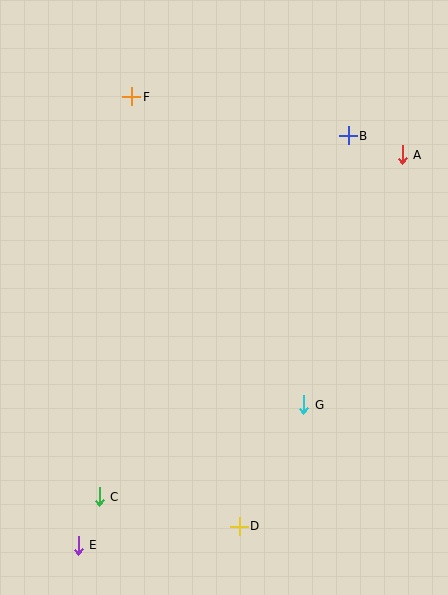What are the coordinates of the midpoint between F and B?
The midpoint between F and B is at (240, 116).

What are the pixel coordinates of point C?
Point C is at (99, 497).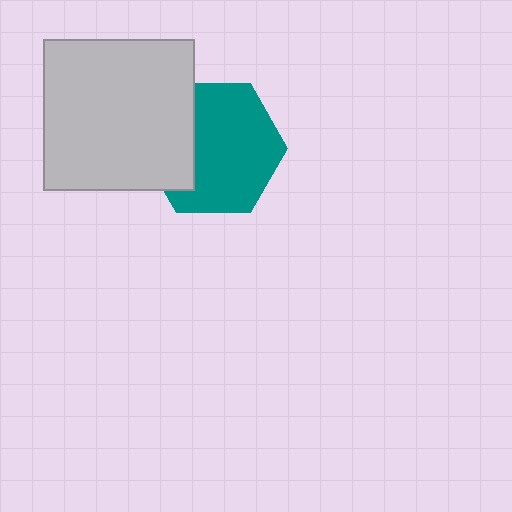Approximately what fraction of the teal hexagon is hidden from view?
Roughly 30% of the teal hexagon is hidden behind the light gray square.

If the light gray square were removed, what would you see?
You would see the complete teal hexagon.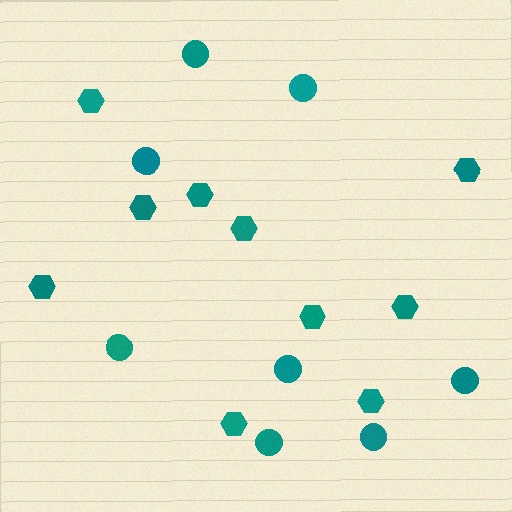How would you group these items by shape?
There are 2 groups: one group of circles (8) and one group of hexagons (10).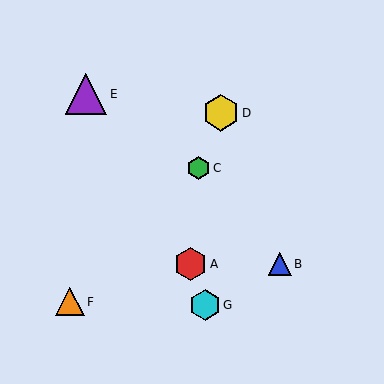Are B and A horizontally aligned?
Yes, both are at y≈264.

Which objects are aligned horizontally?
Objects A, B are aligned horizontally.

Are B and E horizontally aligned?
No, B is at y≈264 and E is at y≈94.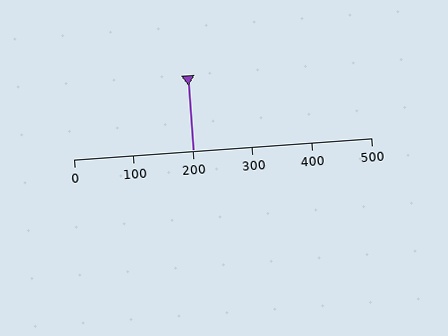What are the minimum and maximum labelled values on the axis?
The axis runs from 0 to 500.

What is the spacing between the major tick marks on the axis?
The major ticks are spaced 100 apart.